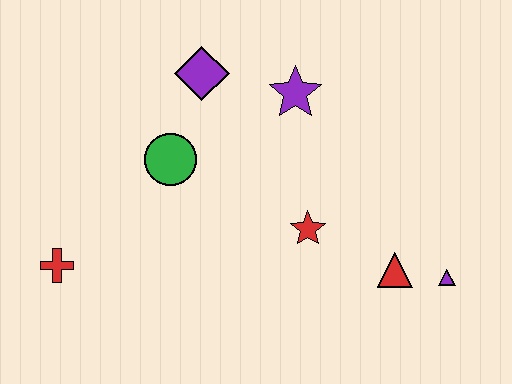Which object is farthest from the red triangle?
The red cross is farthest from the red triangle.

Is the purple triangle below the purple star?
Yes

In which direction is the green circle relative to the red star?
The green circle is to the left of the red star.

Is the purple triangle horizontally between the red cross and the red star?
No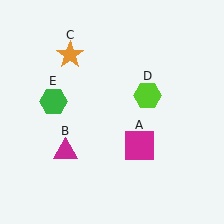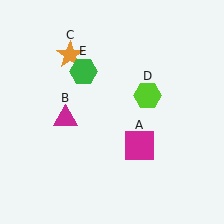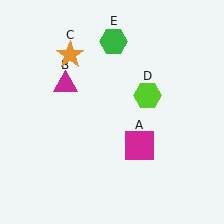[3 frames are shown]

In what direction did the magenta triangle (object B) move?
The magenta triangle (object B) moved up.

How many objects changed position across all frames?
2 objects changed position: magenta triangle (object B), green hexagon (object E).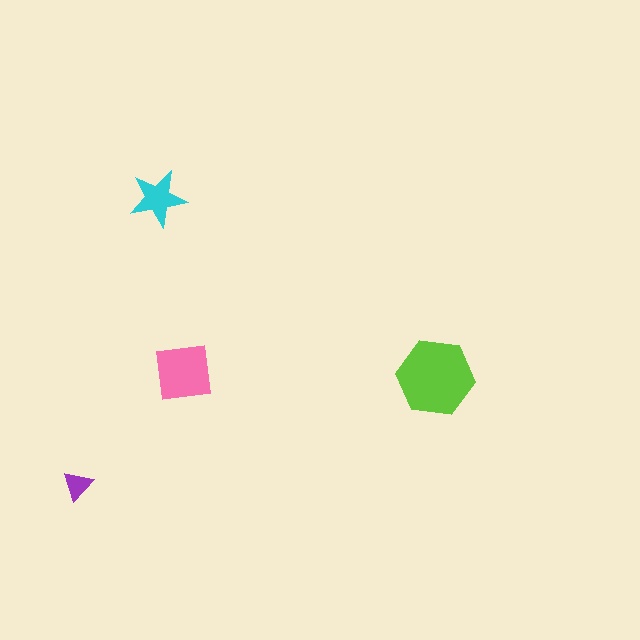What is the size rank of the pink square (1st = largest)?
2nd.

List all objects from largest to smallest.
The lime hexagon, the pink square, the cyan star, the purple triangle.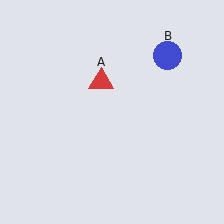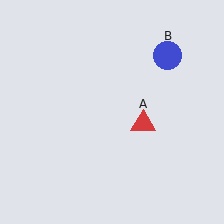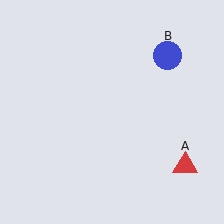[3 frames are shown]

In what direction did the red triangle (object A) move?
The red triangle (object A) moved down and to the right.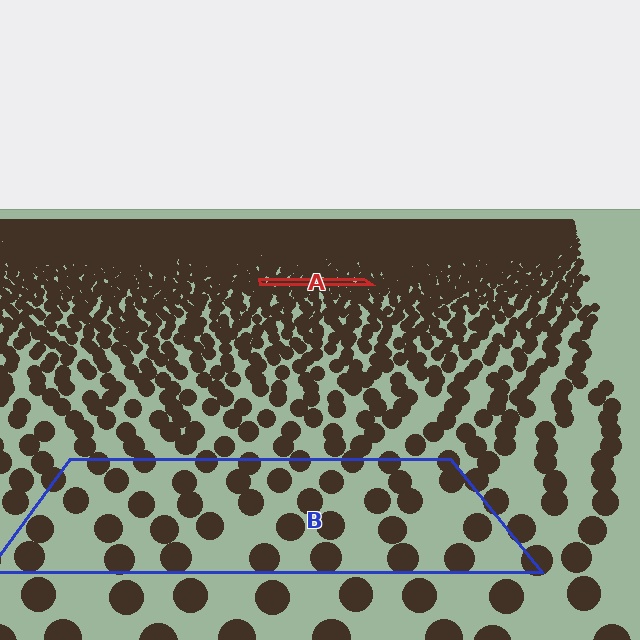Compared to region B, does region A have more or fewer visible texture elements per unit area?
Region A has more texture elements per unit area — they are packed more densely because it is farther away.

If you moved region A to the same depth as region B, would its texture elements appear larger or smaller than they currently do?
They would appear larger. At a closer depth, the same texture elements are projected at a bigger on-screen size.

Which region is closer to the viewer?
Region B is closer. The texture elements there are larger and more spread out.